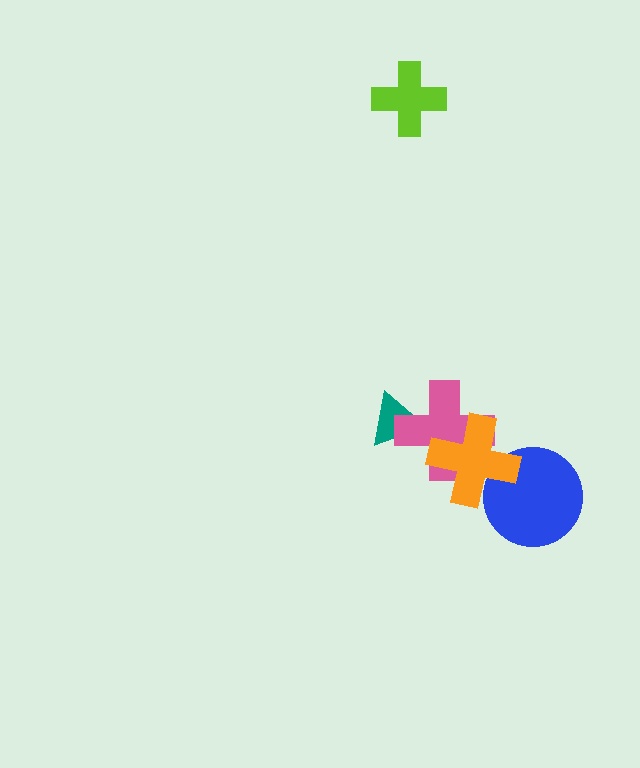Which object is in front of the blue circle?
The orange cross is in front of the blue circle.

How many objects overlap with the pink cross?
2 objects overlap with the pink cross.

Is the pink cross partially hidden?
Yes, it is partially covered by another shape.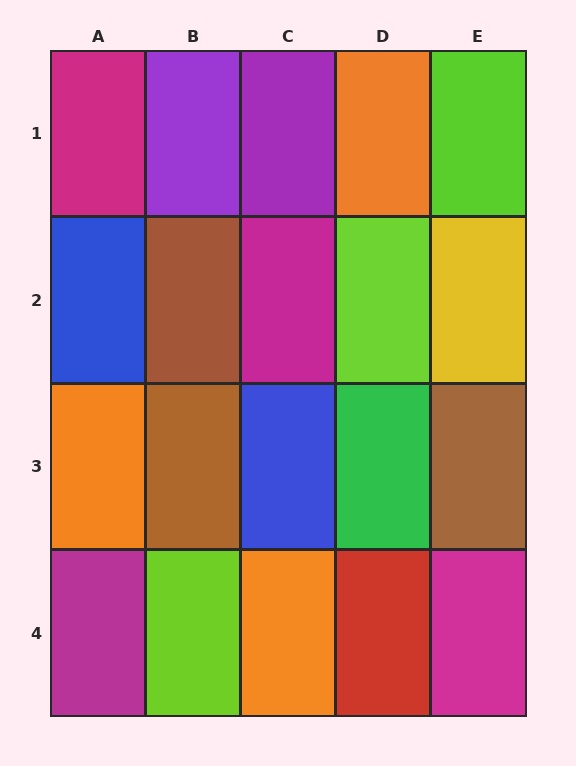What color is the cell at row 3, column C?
Blue.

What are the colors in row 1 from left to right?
Magenta, purple, purple, orange, lime.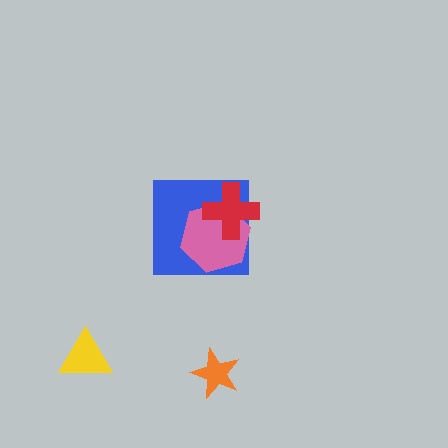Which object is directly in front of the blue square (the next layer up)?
The pink hexagon is directly in front of the blue square.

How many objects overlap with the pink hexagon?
2 objects overlap with the pink hexagon.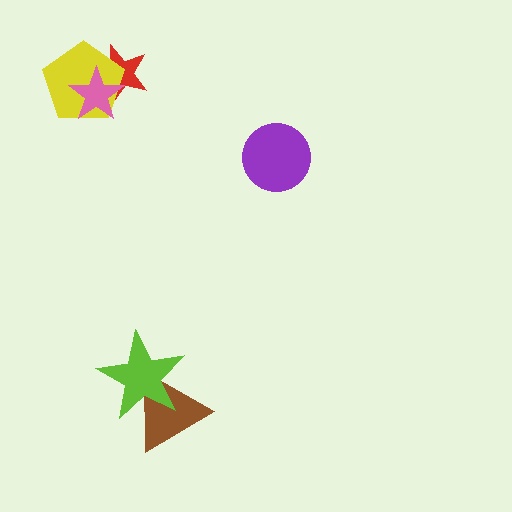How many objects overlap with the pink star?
2 objects overlap with the pink star.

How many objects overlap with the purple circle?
0 objects overlap with the purple circle.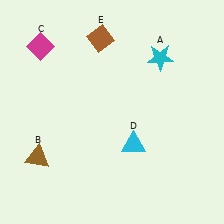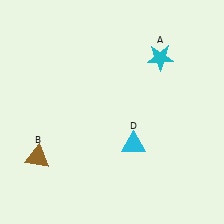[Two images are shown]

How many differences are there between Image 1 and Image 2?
There are 2 differences between the two images.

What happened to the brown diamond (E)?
The brown diamond (E) was removed in Image 2. It was in the top-left area of Image 1.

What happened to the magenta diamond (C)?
The magenta diamond (C) was removed in Image 2. It was in the top-left area of Image 1.